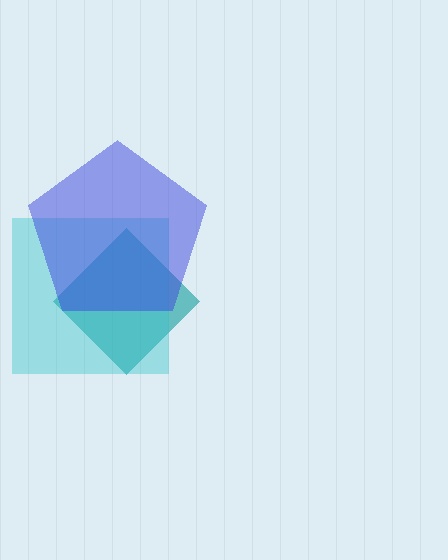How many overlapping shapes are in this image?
There are 3 overlapping shapes in the image.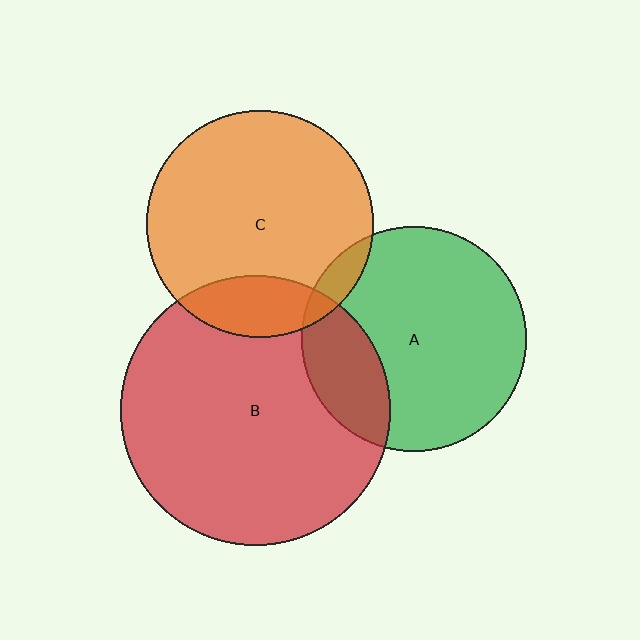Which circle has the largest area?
Circle B (red).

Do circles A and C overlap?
Yes.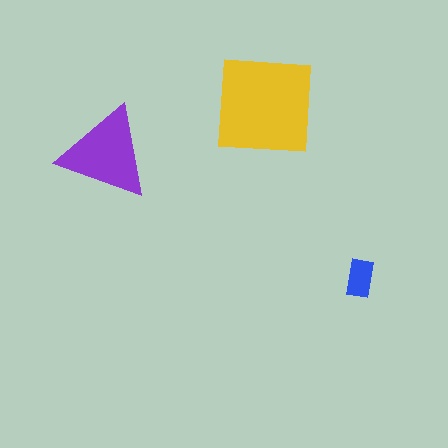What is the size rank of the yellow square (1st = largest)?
1st.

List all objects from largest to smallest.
The yellow square, the purple triangle, the blue rectangle.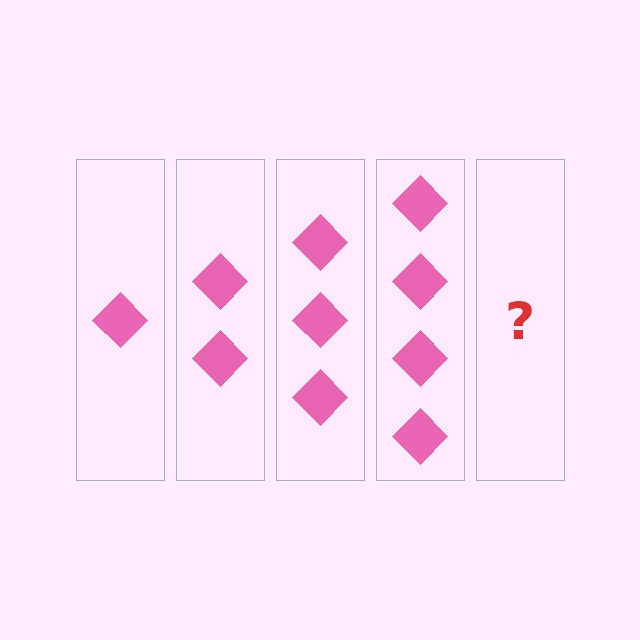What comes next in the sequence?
The next element should be 5 diamonds.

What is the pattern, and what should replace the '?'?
The pattern is that each step adds one more diamond. The '?' should be 5 diamonds.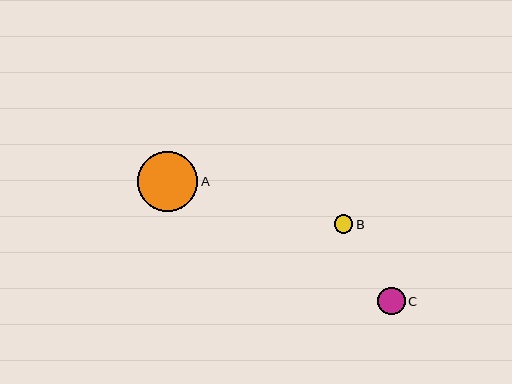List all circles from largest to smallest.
From largest to smallest: A, C, B.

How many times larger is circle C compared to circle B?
Circle C is approximately 1.5 times the size of circle B.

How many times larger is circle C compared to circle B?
Circle C is approximately 1.5 times the size of circle B.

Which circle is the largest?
Circle A is the largest with a size of approximately 60 pixels.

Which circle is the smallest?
Circle B is the smallest with a size of approximately 19 pixels.